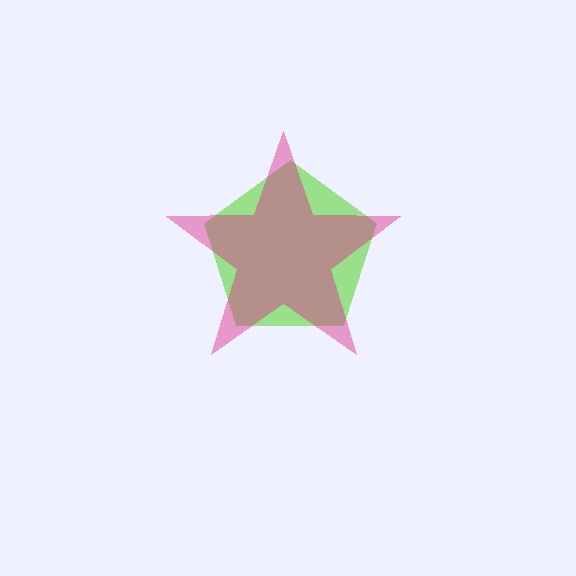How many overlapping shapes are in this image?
There are 2 overlapping shapes in the image.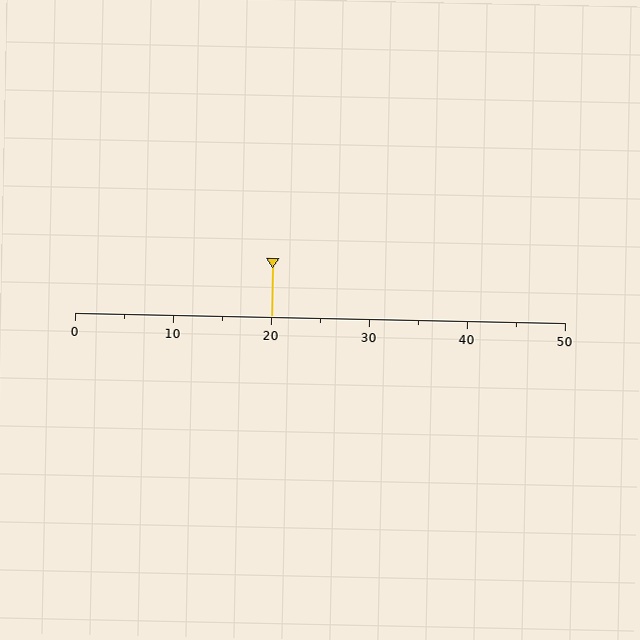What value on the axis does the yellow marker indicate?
The marker indicates approximately 20.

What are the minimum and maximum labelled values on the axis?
The axis runs from 0 to 50.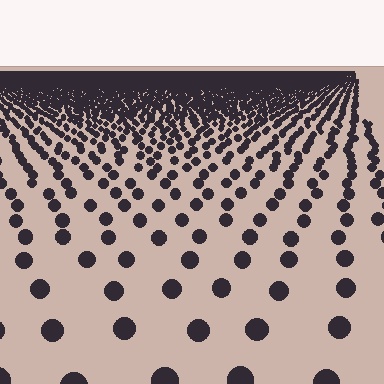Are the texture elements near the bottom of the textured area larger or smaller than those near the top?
Larger. Near the bottom, elements are closer to the viewer and appear at a bigger on-screen size.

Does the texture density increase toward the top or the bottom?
Density increases toward the top.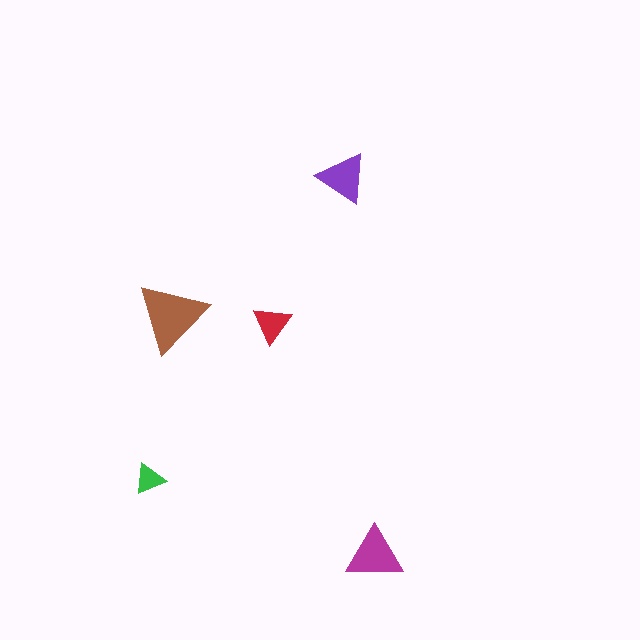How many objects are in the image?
There are 5 objects in the image.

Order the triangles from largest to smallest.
the brown one, the magenta one, the purple one, the red one, the green one.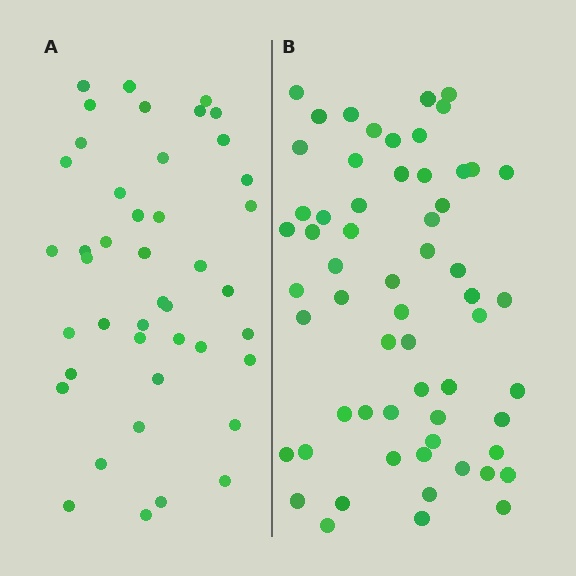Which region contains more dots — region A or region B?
Region B (the right region) has more dots.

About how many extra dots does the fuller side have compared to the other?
Region B has approximately 15 more dots than region A.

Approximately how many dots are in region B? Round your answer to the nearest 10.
About 60 dots.